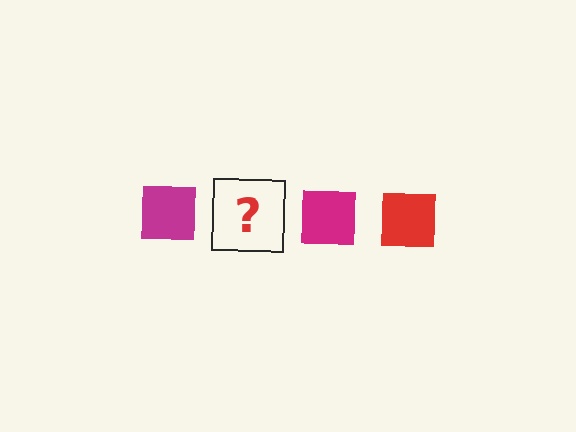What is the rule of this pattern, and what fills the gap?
The rule is that the pattern cycles through magenta, red squares. The gap should be filled with a red square.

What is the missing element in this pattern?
The missing element is a red square.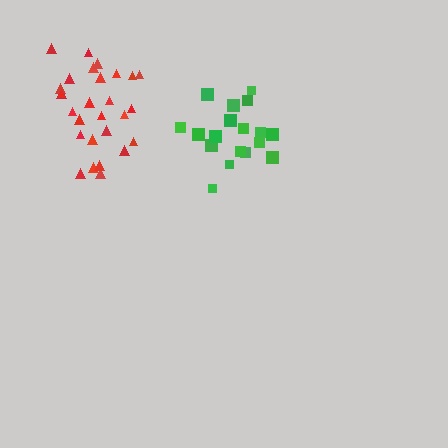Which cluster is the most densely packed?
Green.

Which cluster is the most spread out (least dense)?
Red.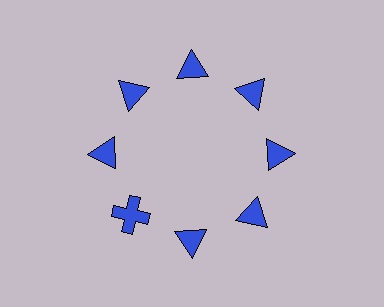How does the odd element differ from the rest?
It has a different shape: cross instead of triangle.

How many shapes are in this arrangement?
There are 8 shapes arranged in a ring pattern.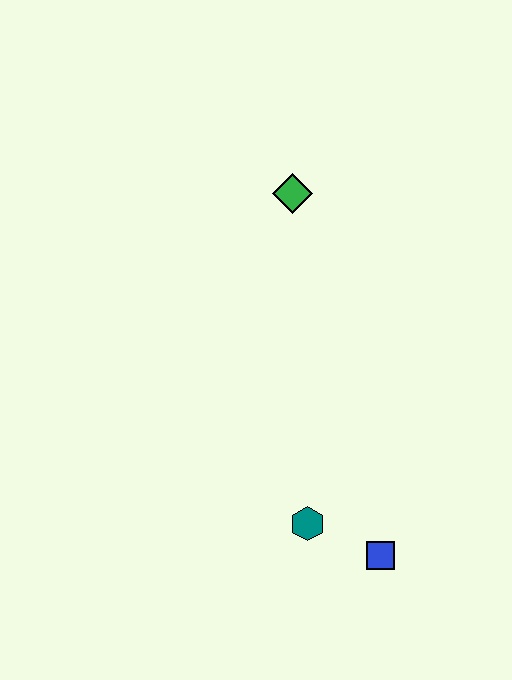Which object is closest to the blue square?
The teal hexagon is closest to the blue square.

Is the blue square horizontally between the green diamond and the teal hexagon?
No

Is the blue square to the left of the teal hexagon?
No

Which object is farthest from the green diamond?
The blue square is farthest from the green diamond.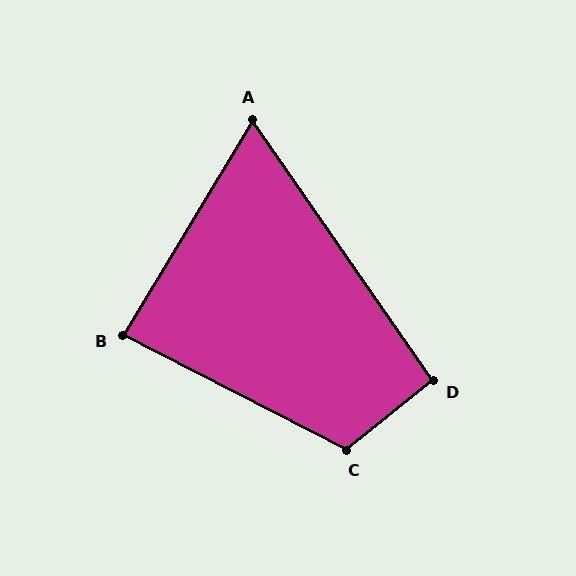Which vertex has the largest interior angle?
C, at approximately 114 degrees.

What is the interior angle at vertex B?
Approximately 86 degrees (approximately right).